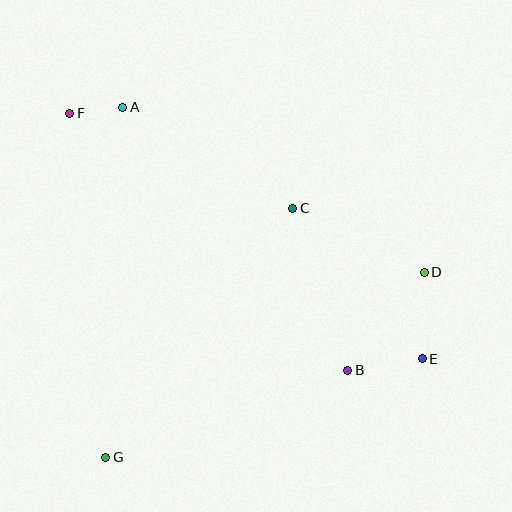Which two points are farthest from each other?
Points E and F are farthest from each other.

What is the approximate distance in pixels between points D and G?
The distance between D and G is approximately 368 pixels.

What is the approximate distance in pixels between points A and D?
The distance between A and D is approximately 344 pixels.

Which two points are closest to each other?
Points A and F are closest to each other.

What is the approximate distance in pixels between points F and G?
The distance between F and G is approximately 346 pixels.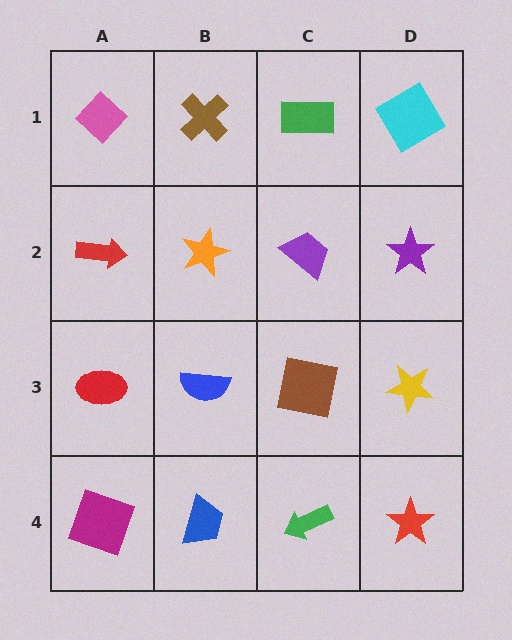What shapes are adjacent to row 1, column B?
An orange star (row 2, column B), a pink diamond (row 1, column A), a green rectangle (row 1, column C).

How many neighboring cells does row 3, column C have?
4.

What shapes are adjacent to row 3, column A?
A red arrow (row 2, column A), a magenta square (row 4, column A), a blue semicircle (row 3, column B).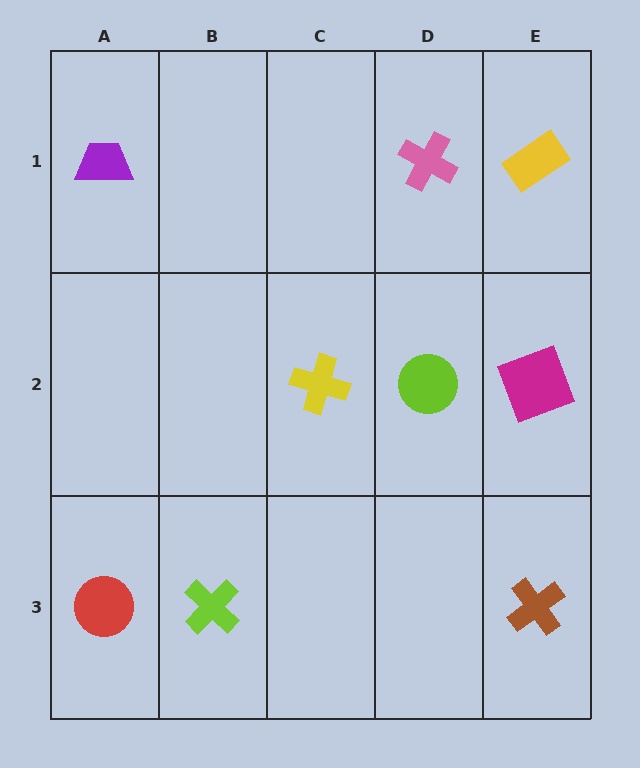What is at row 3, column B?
A lime cross.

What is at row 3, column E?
A brown cross.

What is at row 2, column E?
A magenta square.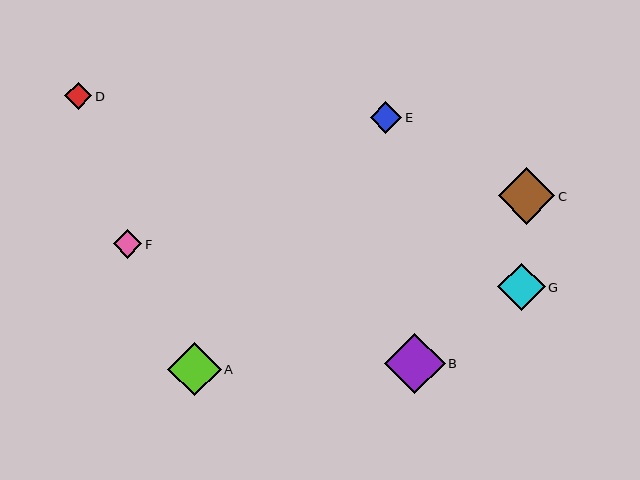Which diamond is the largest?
Diamond B is the largest with a size of approximately 60 pixels.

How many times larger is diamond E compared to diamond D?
Diamond E is approximately 1.2 times the size of diamond D.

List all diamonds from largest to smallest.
From largest to smallest: B, C, A, G, E, F, D.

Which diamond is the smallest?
Diamond D is the smallest with a size of approximately 27 pixels.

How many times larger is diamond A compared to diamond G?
Diamond A is approximately 1.1 times the size of diamond G.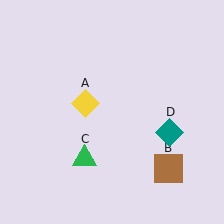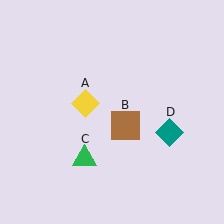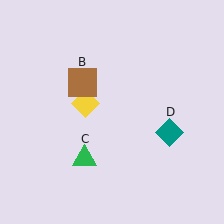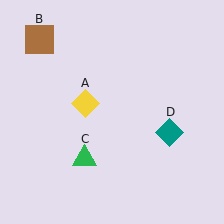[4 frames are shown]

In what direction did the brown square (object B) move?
The brown square (object B) moved up and to the left.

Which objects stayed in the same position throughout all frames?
Yellow diamond (object A) and green triangle (object C) and teal diamond (object D) remained stationary.